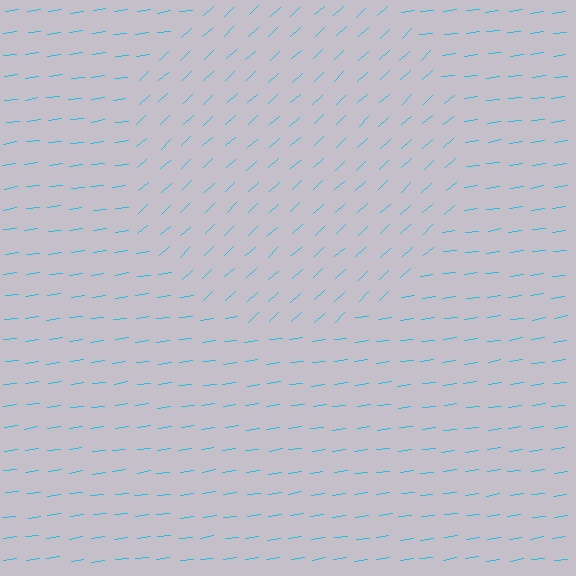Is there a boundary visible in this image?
Yes, there is a texture boundary formed by a change in line orientation.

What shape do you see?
I see a circle.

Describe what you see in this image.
The image is filled with small cyan line segments. A circle region in the image has lines oriented differently from the surrounding lines, creating a visible texture boundary.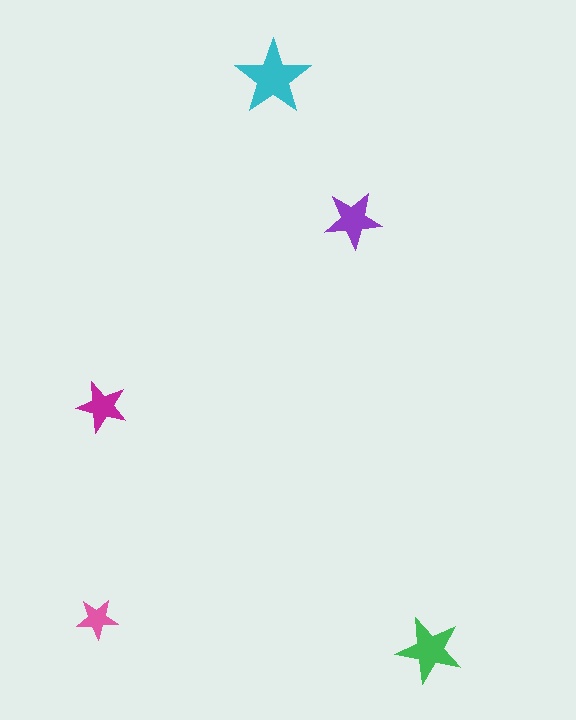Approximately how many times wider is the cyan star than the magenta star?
About 1.5 times wider.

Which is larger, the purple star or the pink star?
The purple one.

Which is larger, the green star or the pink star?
The green one.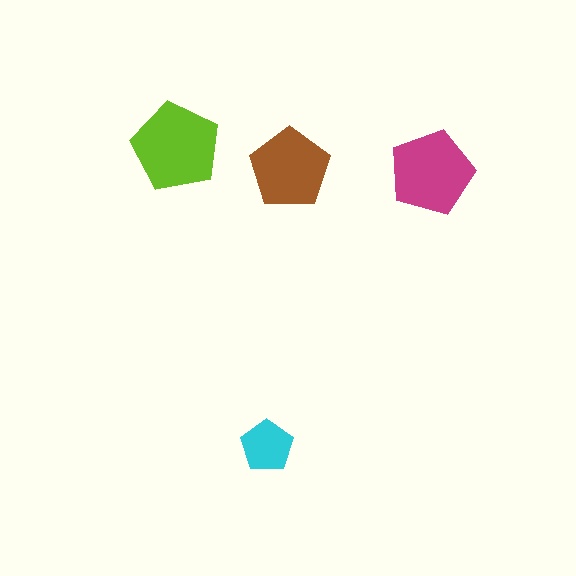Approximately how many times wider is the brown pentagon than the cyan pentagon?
About 1.5 times wider.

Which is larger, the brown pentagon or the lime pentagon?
The lime one.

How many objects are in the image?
There are 4 objects in the image.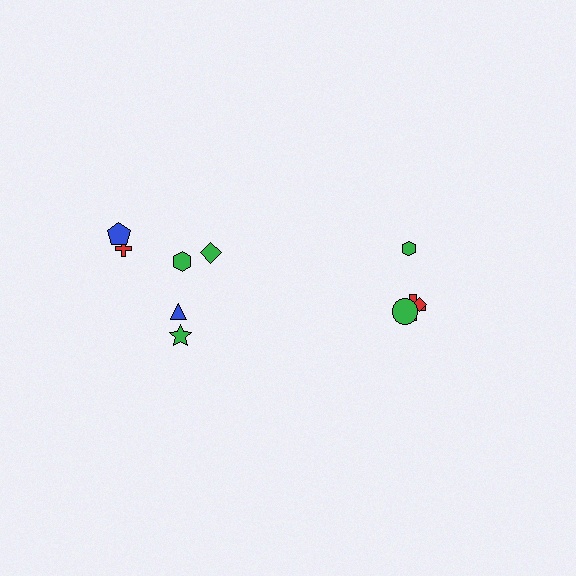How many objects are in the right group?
There are 4 objects.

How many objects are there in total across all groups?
There are 10 objects.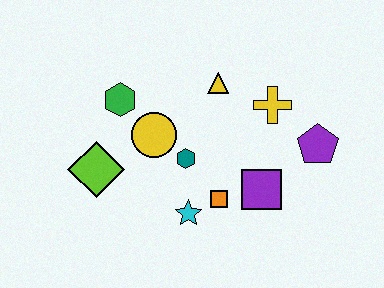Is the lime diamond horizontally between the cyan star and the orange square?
No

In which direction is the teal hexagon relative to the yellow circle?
The teal hexagon is to the right of the yellow circle.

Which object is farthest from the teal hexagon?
The purple pentagon is farthest from the teal hexagon.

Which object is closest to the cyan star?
The orange square is closest to the cyan star.